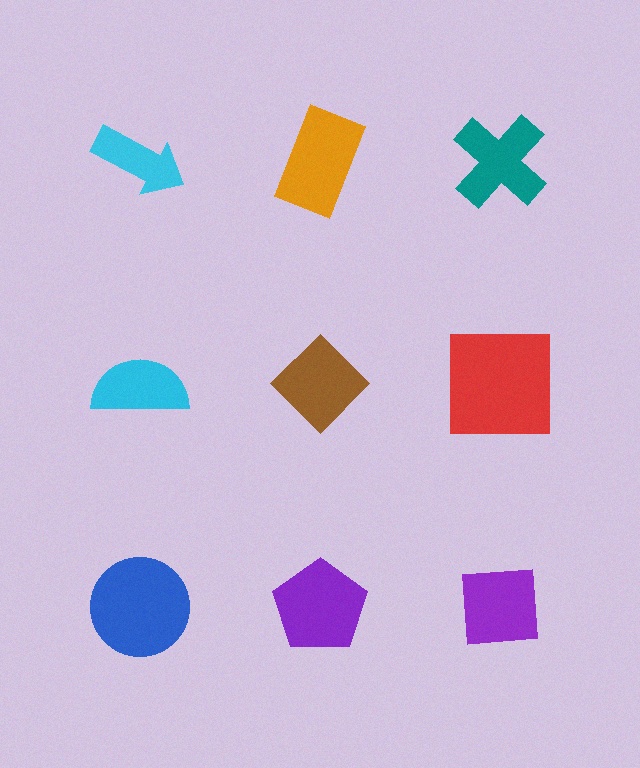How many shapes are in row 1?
3 shapes.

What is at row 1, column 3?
A teal cross.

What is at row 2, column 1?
A cyan semicircle.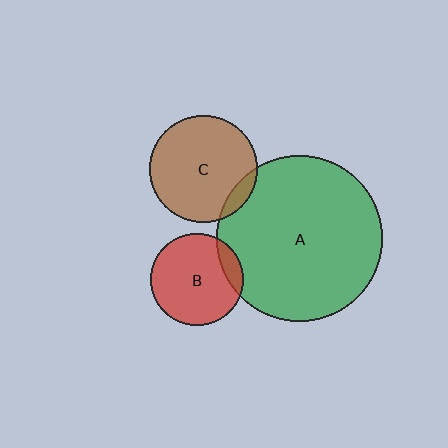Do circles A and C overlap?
Yes.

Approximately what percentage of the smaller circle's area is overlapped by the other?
Approximately 10%.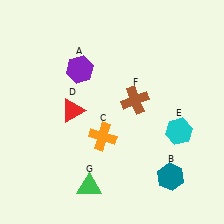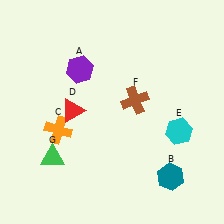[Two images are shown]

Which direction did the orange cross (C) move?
The orange cross (C) moved left.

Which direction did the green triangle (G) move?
The green triangle (G) moved left.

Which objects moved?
The objects that moved are: the orange cross (C), the green triangle (G).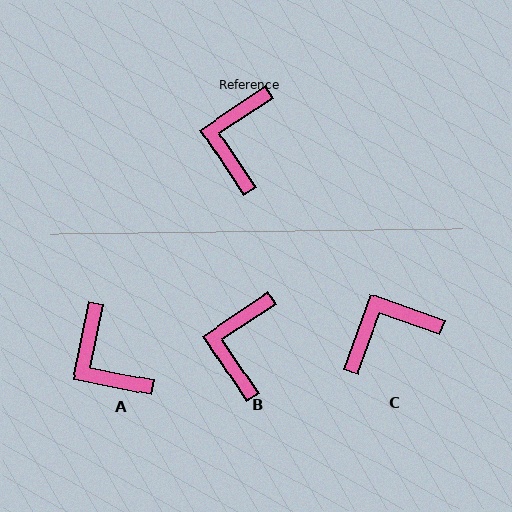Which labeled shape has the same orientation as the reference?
B.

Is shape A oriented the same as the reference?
No, it is off by about 45 degrees.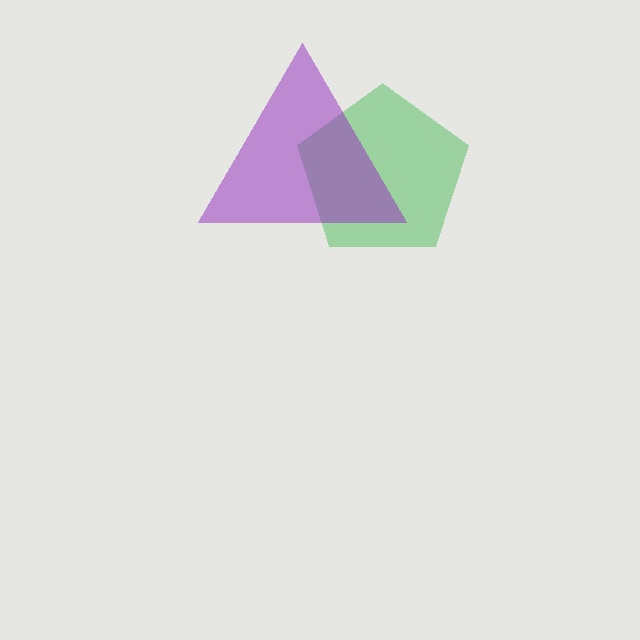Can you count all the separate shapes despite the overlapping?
Yes, there are 2 separate shapes.